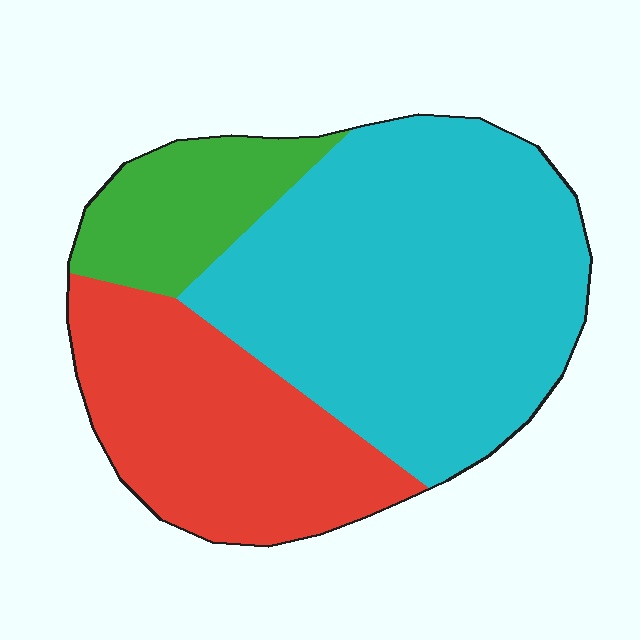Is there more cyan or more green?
Cyan.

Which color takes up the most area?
Cyan, at roughly 55%.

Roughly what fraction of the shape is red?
Red covers 30% of the shape.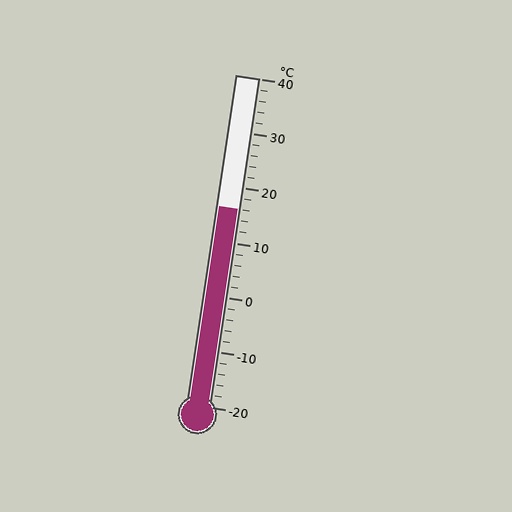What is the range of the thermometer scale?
The thermometer scale ranges from -20°C to 40°C.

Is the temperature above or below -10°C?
The temperature is above -10°C.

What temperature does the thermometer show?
The thermometer shows approximately 16°C.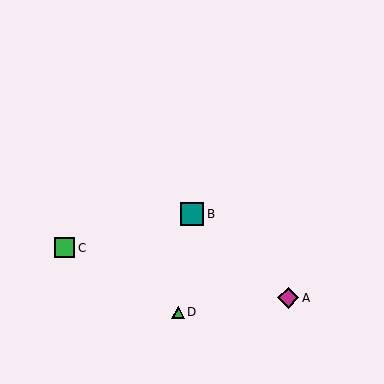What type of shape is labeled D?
Shape D is a green triangle.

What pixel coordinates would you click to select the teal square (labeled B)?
Click at (192, 214) to select the teal square B.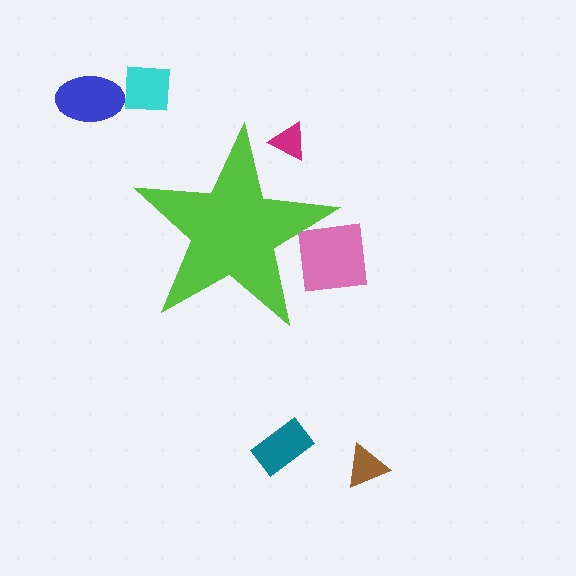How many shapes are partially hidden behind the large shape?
2 shapes are partially hidden.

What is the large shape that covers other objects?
A lime star.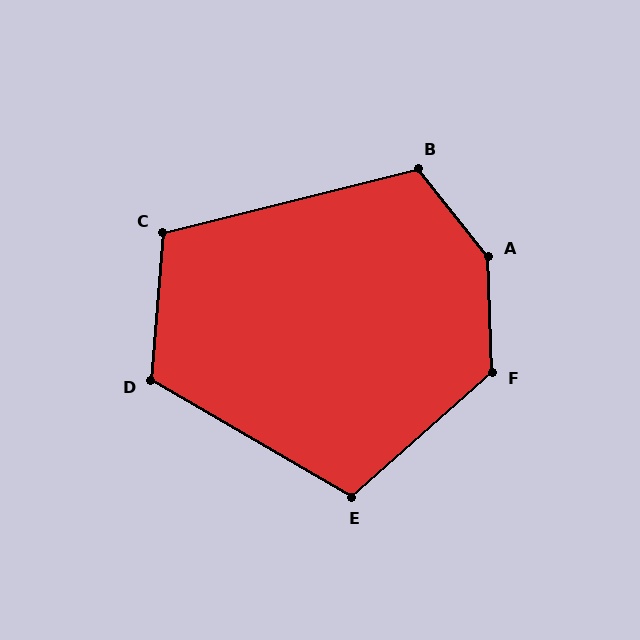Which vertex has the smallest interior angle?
E, at approximately 108 degrees.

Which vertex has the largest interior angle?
A, at approximately 143 degrees.